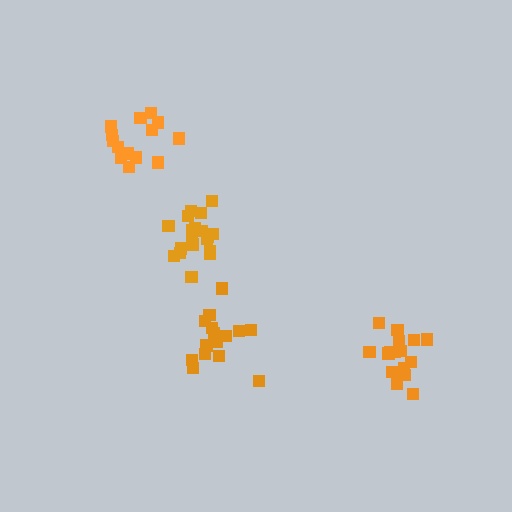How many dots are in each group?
Group 1: 15 dots, Group 2: 19 dots, Group 3: 15 dots, Group 4: 16 dots (65 total).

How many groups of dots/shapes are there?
There are 4 groups.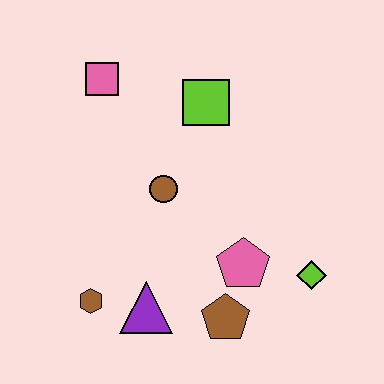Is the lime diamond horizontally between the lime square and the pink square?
No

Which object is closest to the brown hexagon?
The purple triangle is closest to the brown hexagon.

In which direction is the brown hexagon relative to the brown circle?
The brown hexagon is below the brown circle.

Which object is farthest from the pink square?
The lime diamond is farthest from the pink square.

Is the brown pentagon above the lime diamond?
No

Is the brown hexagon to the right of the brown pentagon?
No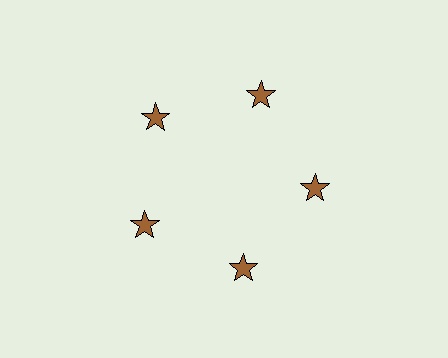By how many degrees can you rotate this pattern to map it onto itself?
The pattern maps onto itself every 72 degrees of rotation.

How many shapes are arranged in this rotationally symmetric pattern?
There are 5 shapes, arranged in 5 groups of 1.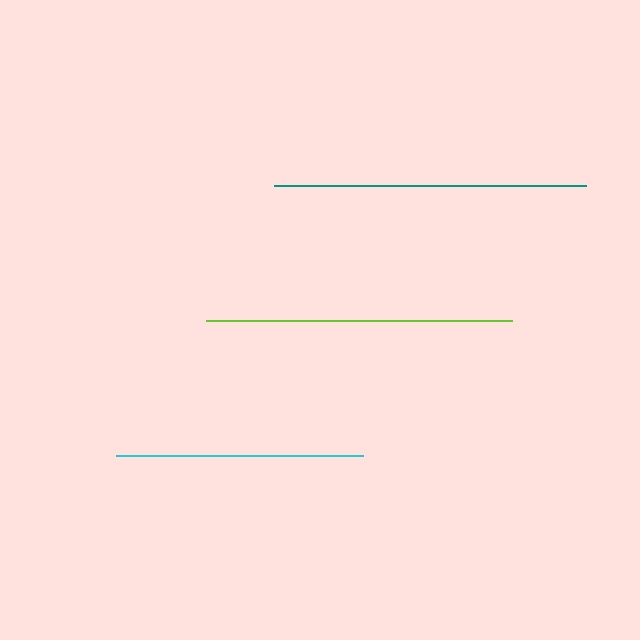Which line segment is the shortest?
The cyan line is the shortest at approximately 248 pixels.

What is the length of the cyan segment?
The cyan segment is approximately 248 pixels long.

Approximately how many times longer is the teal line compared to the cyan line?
The teal line is approximately 1.3 times the length of the cyan line.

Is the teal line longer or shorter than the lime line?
The teal line is longer than the lime line.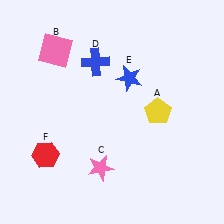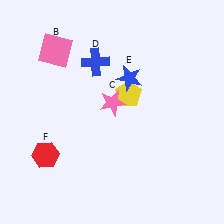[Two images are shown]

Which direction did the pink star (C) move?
The pink star (C) moved up.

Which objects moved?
The objects that moved are: the yellow pentagon (A), the pink star (C).